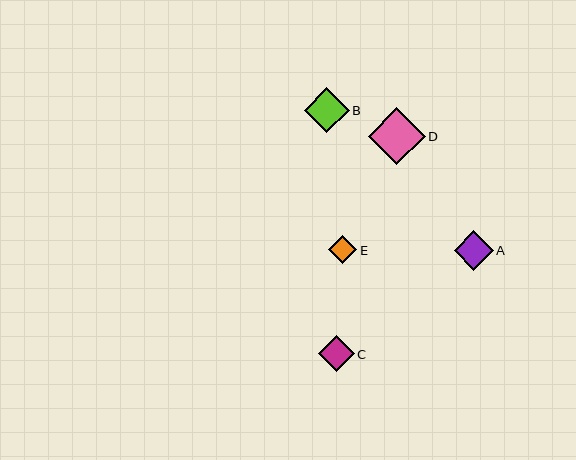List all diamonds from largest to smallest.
From largest to smallest: D, B, A, C, E.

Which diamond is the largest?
Diamond D is the largest with a size of approximately 57 pixels.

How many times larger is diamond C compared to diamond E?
Diamond C is approximately 1.3 times the size of diamond E.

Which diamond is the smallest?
Diamond E is the smallest with a size of approximately 28 pixels.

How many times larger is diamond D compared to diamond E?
Diamond D is approximately 2.0 times the size of diamond E.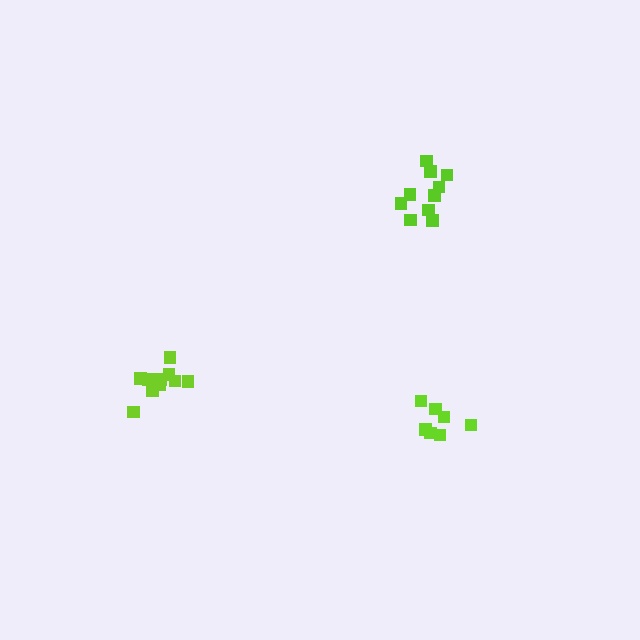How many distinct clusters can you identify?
There are 3 distinct clusters.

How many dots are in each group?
Group 1: 7 dots, Group 2: 10 dots, Group 3: 10 dots (27 total).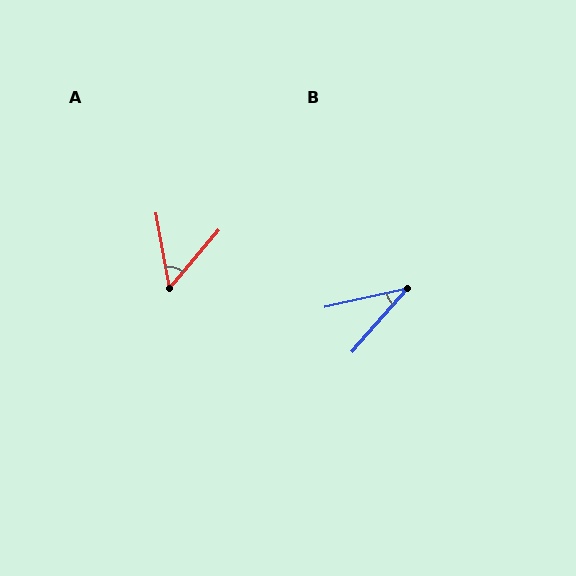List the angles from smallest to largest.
B (36°), A (50°).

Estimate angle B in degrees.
Approximately 36 degrees.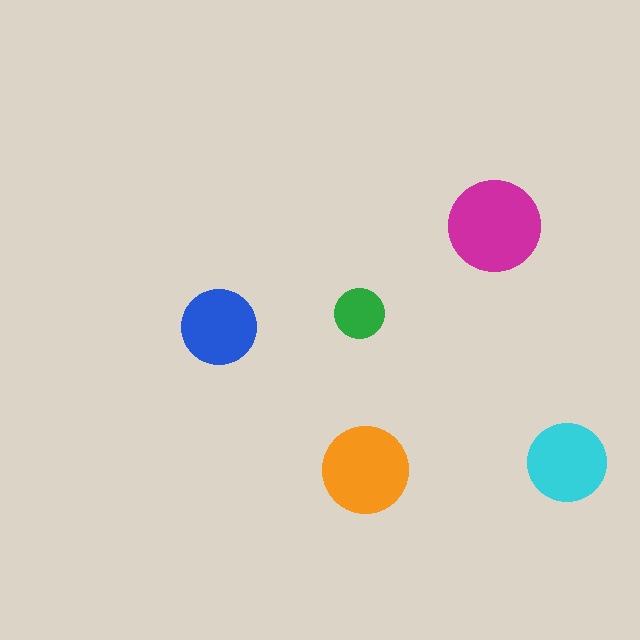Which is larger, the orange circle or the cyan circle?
The orange one.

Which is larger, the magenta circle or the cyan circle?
The magenta one.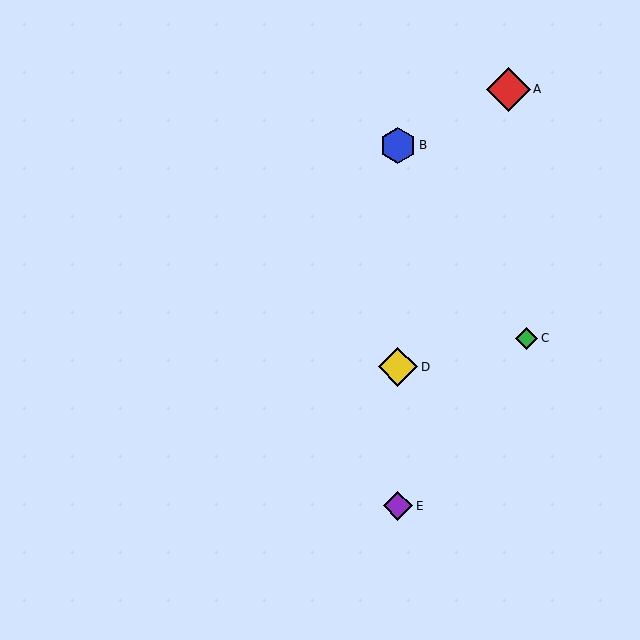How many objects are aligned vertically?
3 objects (B, D, E) are aligned vertically.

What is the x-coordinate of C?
Object C is at x≈527.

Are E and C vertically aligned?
No, E is at x≈398 and C is at x≈527.